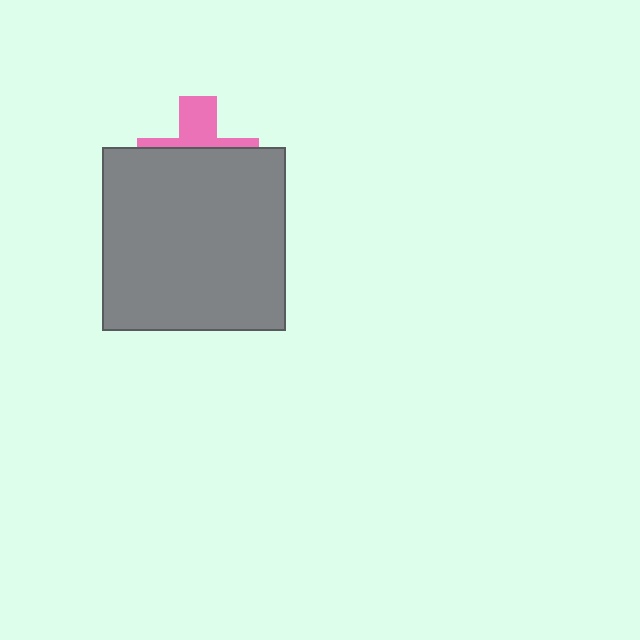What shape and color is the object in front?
The object in front is a gray square.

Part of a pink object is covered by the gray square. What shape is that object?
It is a cross.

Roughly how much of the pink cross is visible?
A small part of it is visible (roughly 36%).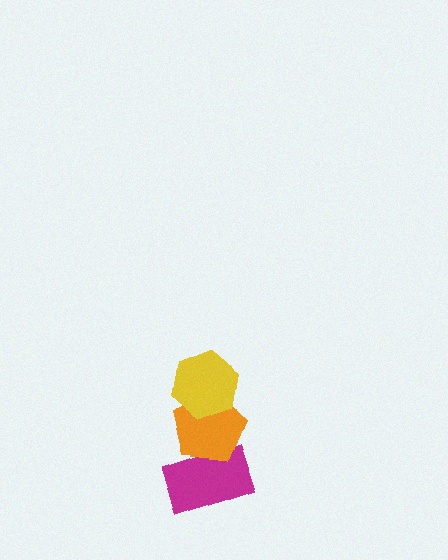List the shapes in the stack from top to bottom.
From top to bottom: the yellow hexagon, the orange pentagon, the magenta rectangle.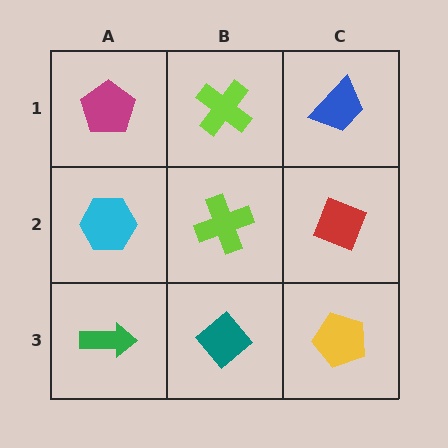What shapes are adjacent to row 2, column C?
A blue trapezoid (row 1, column C), a yellow pentagon (row 3, column C), a lime cross (row 2, column B).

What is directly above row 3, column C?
A red diamond.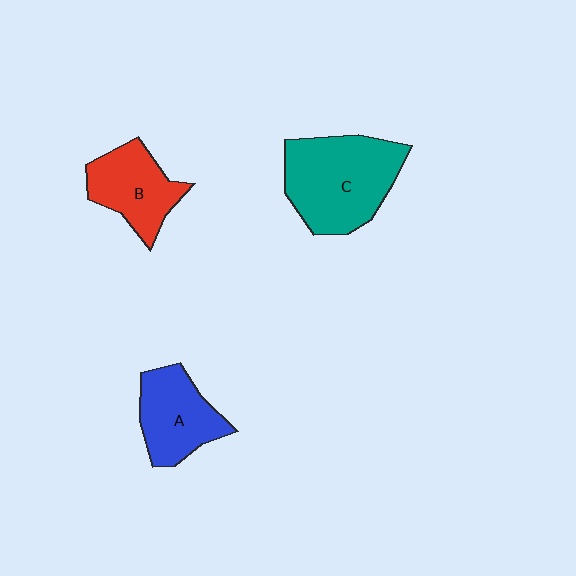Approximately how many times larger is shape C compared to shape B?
Approximately 1.6 times.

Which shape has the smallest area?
Shape B (red).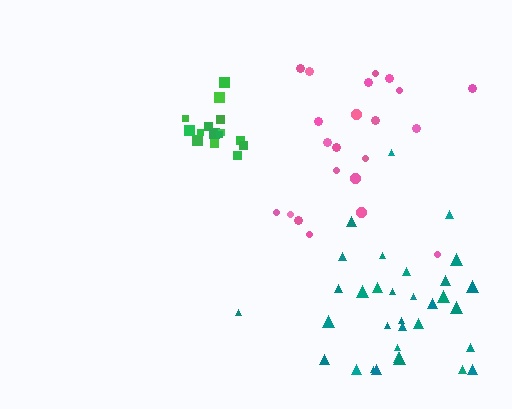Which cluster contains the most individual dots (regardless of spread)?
Teal (34).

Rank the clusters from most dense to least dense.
green, teal, pink.